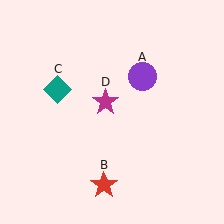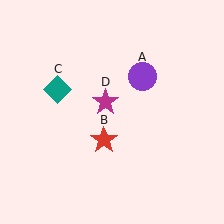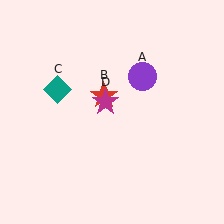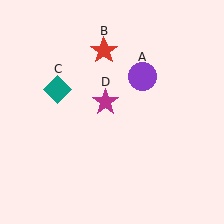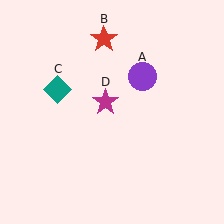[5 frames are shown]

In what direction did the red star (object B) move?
The red star (object B) moved up.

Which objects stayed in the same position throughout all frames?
Purple circle (object A) and teal diamond (object C) and magenta star (object D) remained stationary.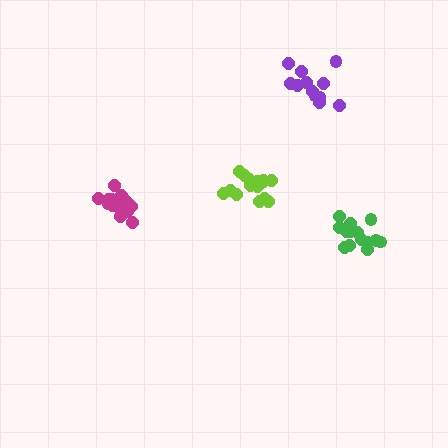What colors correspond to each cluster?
The clusters are colored: green, magenta, purple, lime.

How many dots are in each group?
Group 1: 14 dots, Group 2: 15 dots, Group 3: 12 dots, Group 4: 16 dots (57 total).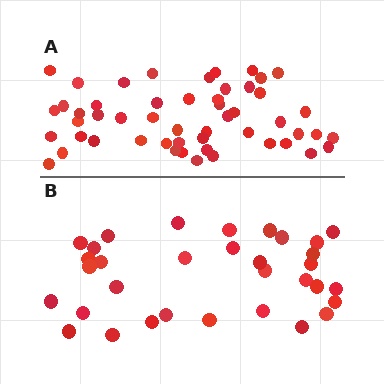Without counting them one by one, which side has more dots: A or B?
Region A (the top region) has more dots.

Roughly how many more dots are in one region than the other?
Region A has approximately 20 more dots than region B.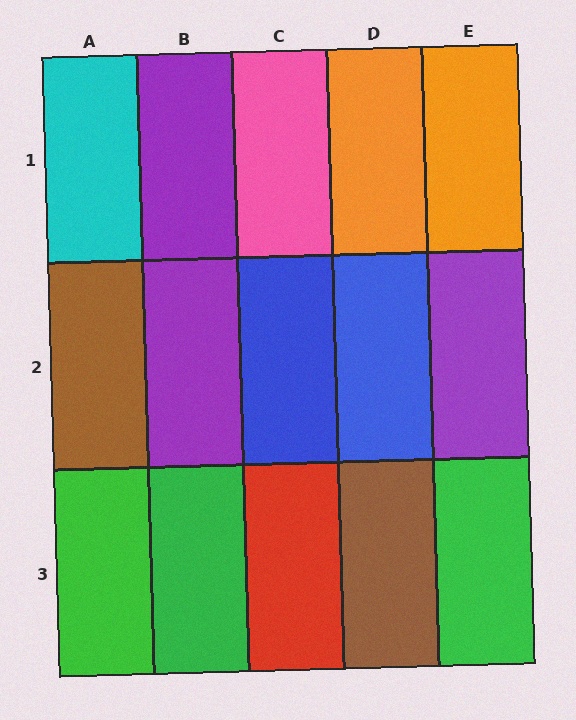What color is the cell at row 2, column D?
Blue.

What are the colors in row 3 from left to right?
Green, green, red, brown, green.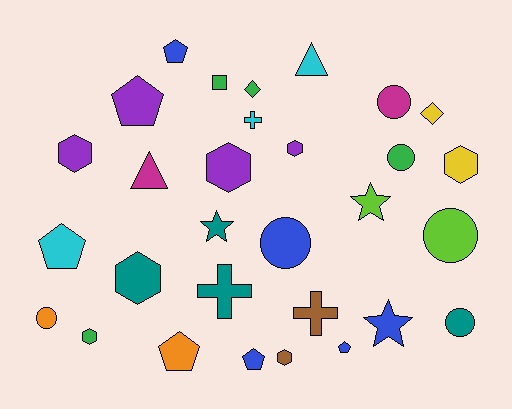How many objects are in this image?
There are 30 objects.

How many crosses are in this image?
There are 3 crosses.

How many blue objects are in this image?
There are 5 blue objects.